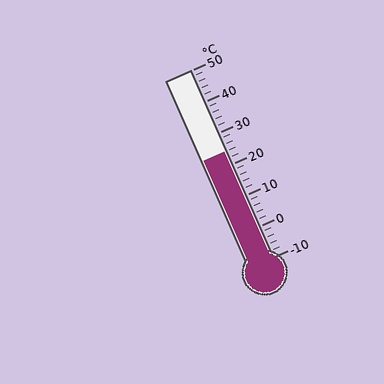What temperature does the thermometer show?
The thermometer shows approximately 24°C.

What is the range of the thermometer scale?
The thermometer scale ranges from -10°C to 50°C.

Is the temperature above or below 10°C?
The temperature is above 10°C.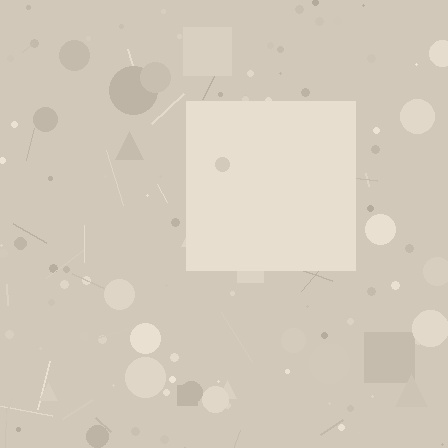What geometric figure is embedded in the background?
A square is embedded in the background.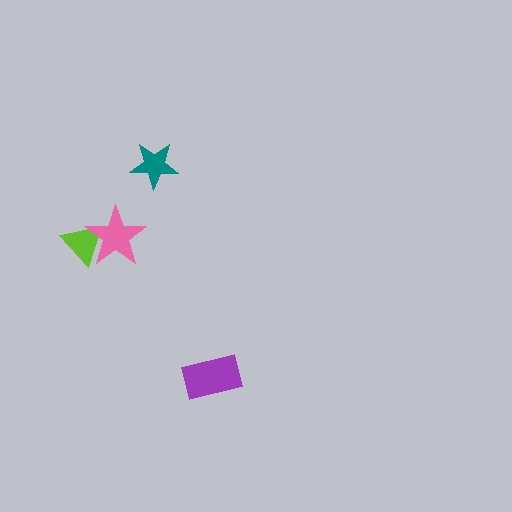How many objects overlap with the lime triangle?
1 object overlaps with the lime triangle.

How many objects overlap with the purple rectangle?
0 objects overlap with the purple rectangle.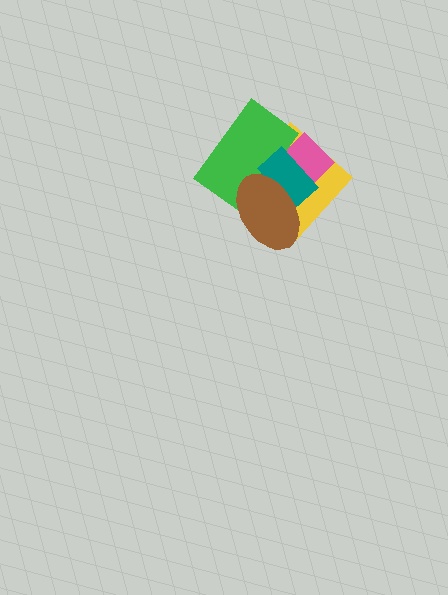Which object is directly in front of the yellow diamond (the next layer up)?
The pink diamond is directly in front of the yellow diamond.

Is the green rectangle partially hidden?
Yes, it is partially covered by another shape.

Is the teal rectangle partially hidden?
Yes, it is partially covered by another shape.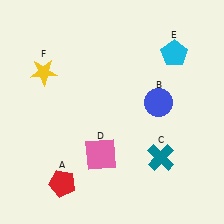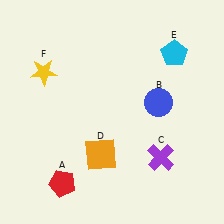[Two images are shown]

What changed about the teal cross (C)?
In Image 1, C is teal. In Image 2, it changed to purple.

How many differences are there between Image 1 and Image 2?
There are 2 differences between the two images.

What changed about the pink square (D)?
In Image 1, D is pink. In Image 2, it changed to orange.